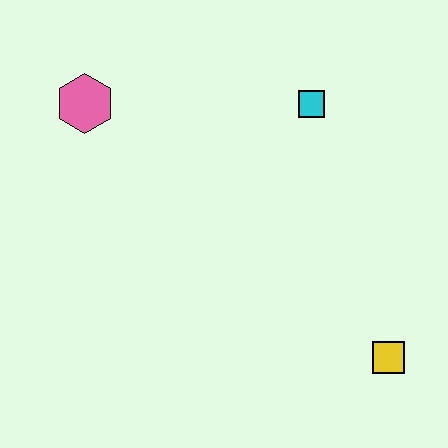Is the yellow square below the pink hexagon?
Yes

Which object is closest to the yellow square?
The cyan square is closest to the yellow square.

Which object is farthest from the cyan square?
The yellow square is farthest from the cyan square.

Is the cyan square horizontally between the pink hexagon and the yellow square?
Yes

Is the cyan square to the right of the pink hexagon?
Yes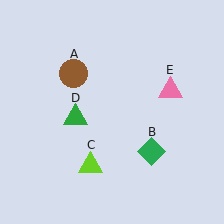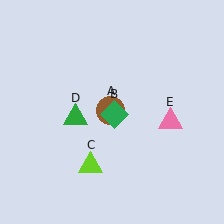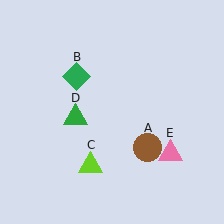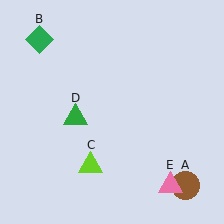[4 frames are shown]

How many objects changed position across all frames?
3 objects changed position: brown circle (object A), green diamond (object B), pink triangle (object E).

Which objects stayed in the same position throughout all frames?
Lime triangle (object C) and green triangle (object D) remained stationary.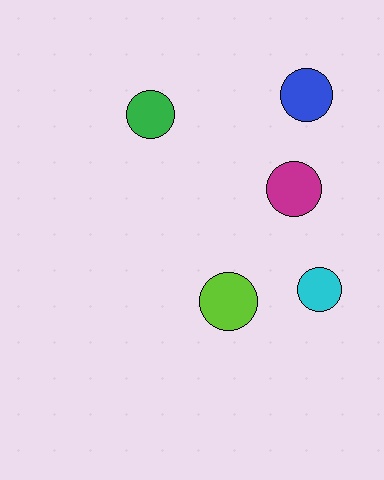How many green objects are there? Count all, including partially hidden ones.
There is 1 green object.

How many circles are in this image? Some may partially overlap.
There are 5 circles.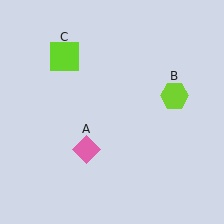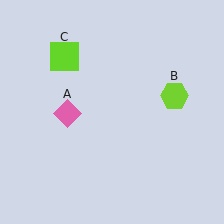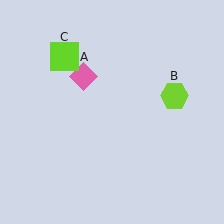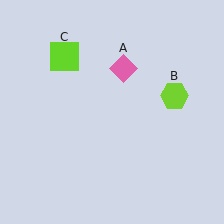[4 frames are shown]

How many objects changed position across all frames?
1 object changed position: pink diamond (object A).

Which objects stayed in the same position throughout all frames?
Lime hexagon (object B) and lime square (object C) remained stationary.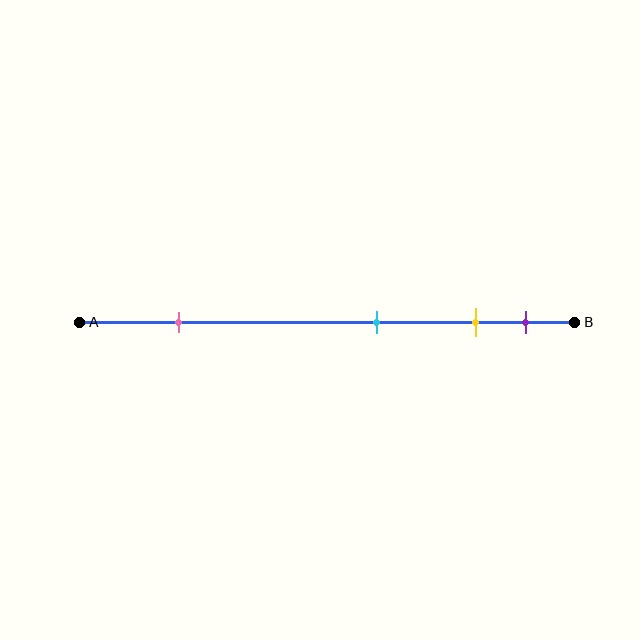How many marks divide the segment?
There are 4 marks dividing the segment.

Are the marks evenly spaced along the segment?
No, the marks are not evenly spaced.